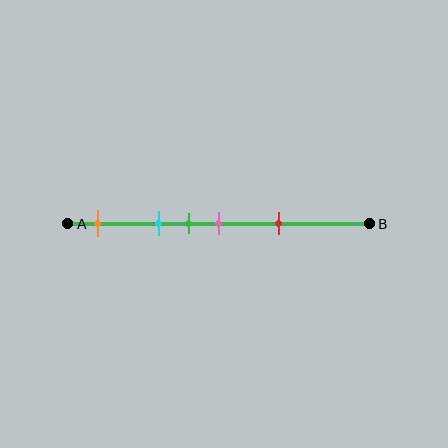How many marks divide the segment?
There are 5 marks dividing the segment.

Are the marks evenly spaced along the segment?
No, the marks are not evenly spaced.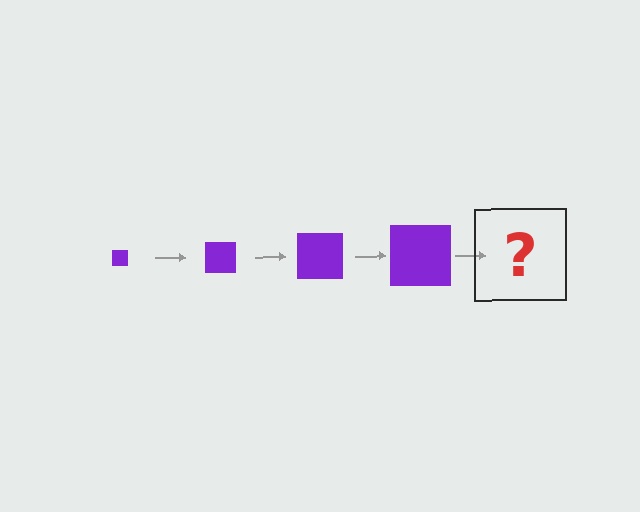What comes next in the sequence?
The next element should be a purple square, larger than the previous one.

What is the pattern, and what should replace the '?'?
The pattern is that the square gets progressively larger each step. The '?' should be a purple square, larger than the previous one.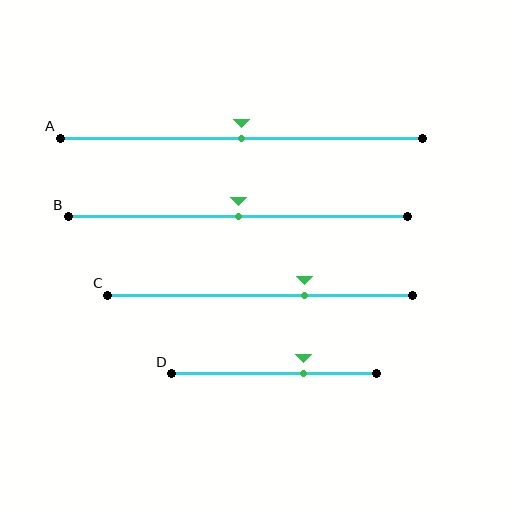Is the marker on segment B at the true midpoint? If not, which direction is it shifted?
Yes, the marker on segment B is at the true midpoint.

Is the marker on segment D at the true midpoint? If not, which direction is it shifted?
No, the marker on segment D is shifted to the right by about 14% of the segment length.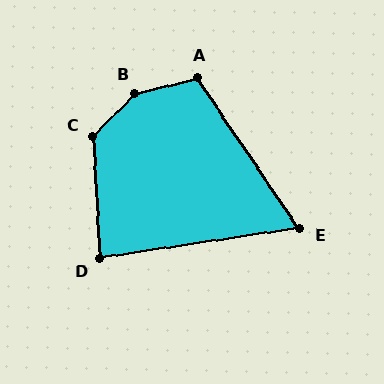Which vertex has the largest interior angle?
B, at approximately 148 degrees.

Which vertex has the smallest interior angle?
E, at approximately 64 degrees.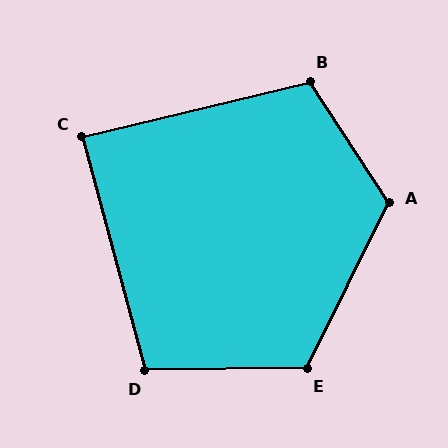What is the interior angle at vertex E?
Approximately 117 degrees (obtuse).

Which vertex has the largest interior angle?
A, at approximately 121 degrees.